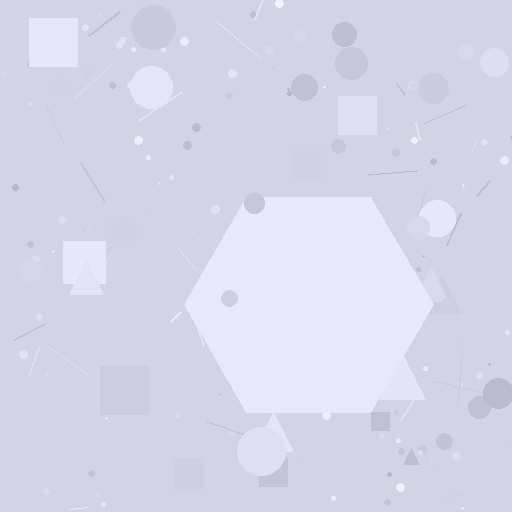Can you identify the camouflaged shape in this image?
The camouflaged shape is a hexagon.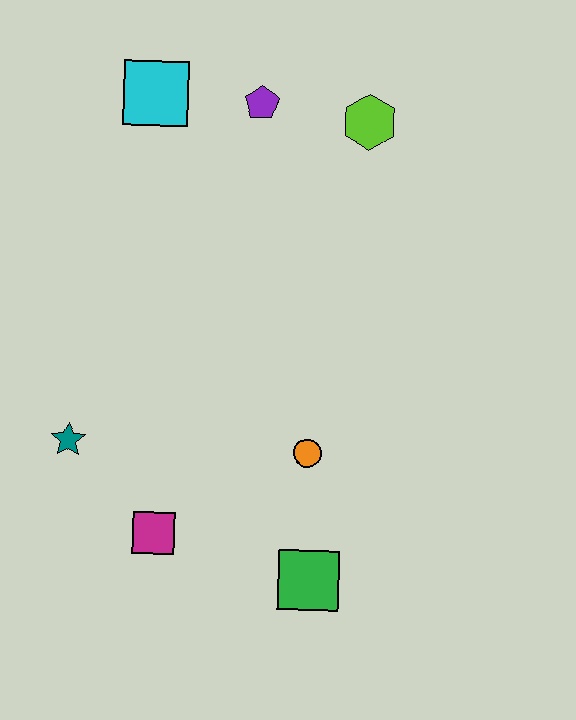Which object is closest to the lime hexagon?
The purple pentagon is closest to the lime hexagon.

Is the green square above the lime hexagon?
No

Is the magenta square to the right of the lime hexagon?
No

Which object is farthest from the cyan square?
The green square is farthest from the cyan square.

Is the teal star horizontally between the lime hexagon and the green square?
No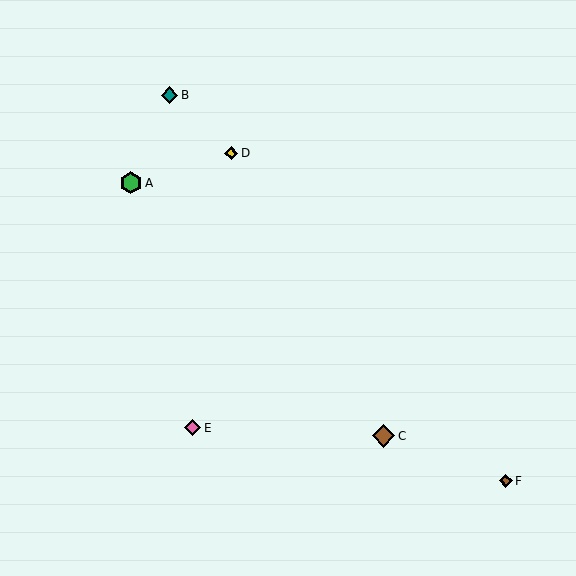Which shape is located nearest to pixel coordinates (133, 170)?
The green hexagon (labeled A) at (131, 183) is nearest to that location.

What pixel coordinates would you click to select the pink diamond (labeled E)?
Click at (193, 428) to select the pink diamond E.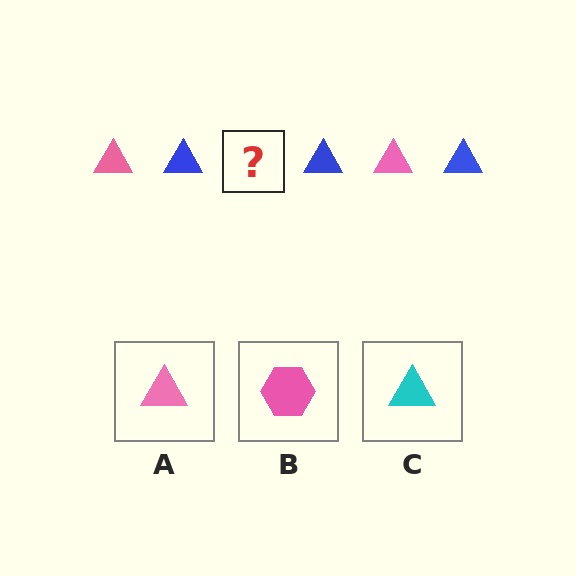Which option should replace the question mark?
Option A.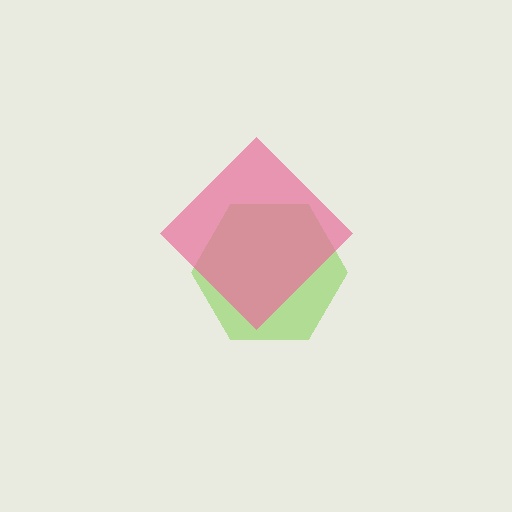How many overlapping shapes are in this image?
There are 2 overlapping shapes in the image.